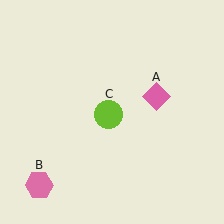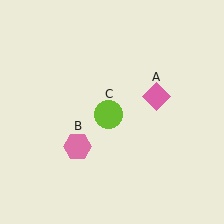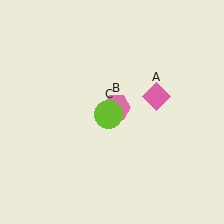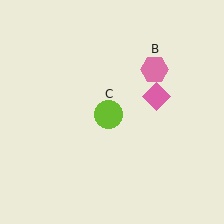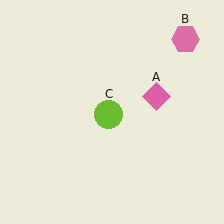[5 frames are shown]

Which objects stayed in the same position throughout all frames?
Pink diamond (object A) and lime circle (object C) remained stationary.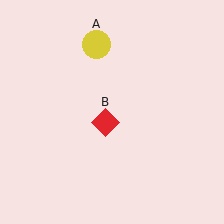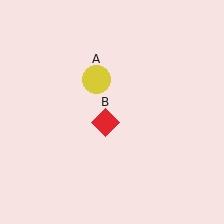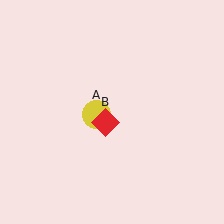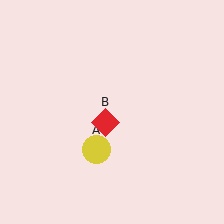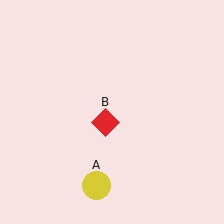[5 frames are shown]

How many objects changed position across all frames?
1 object changed position: yellow circle (object A).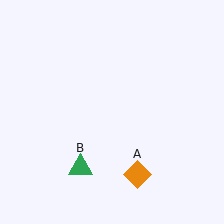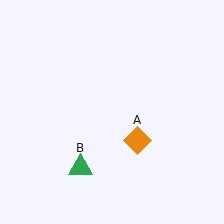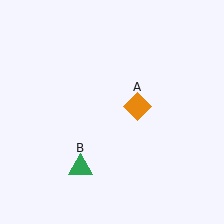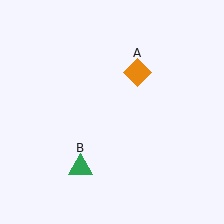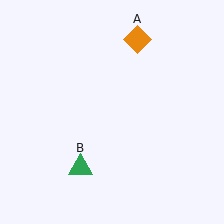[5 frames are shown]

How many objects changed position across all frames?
1 object changed position: orange diamond (object A).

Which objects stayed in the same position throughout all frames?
Green triangle (object B) remained stationary.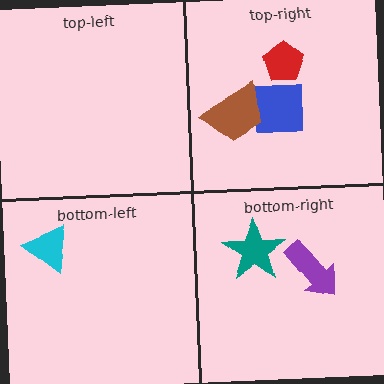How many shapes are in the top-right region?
3.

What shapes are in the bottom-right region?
The teal star, the purple arrow.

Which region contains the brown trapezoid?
The top-right region.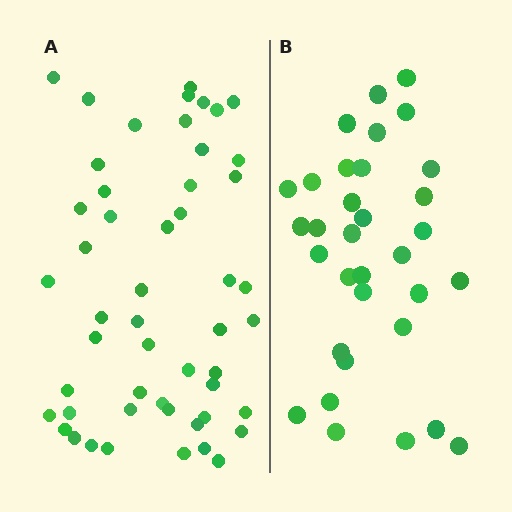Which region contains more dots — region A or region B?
Region A (the left region) has more dots.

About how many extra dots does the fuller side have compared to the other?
Region A has approximately 20 more dots than region B.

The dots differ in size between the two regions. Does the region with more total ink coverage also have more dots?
No. Region B has more total ink coverage because its dots are larger, but region A actually contains more individual dots. Total area can be misleading — the number of items is what matters here.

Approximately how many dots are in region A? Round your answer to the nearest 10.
About 50 dots. (The exact count is 51, which rounds to 50.)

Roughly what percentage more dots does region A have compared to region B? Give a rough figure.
About 55% more.